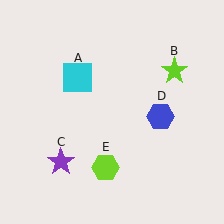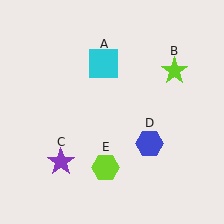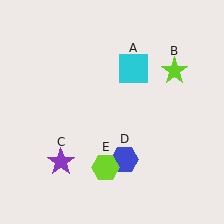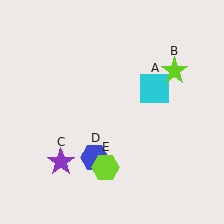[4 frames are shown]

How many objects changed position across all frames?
2 objects changed position: cyan square (object A), blue hexagon (object D).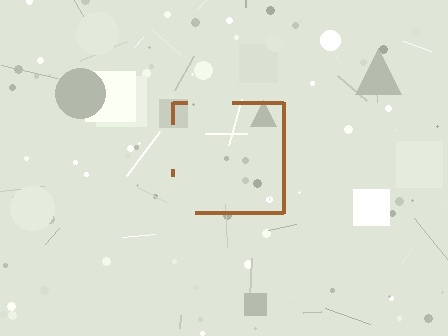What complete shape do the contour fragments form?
The contour fragments form a square.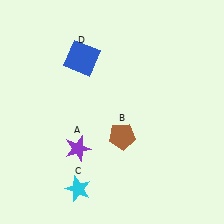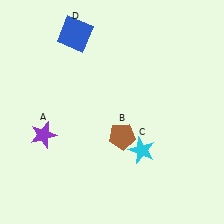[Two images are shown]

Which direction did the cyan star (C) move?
The cyan star (C) moved right.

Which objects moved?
The objects that moved are: the purple star (A), the cyan star (C), the blue square (D).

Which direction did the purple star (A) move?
The purple star (A) moved left.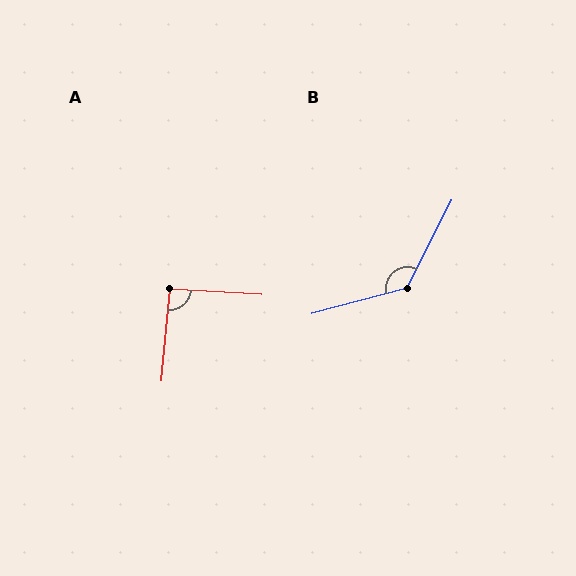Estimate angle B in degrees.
Approximately 132 degrees.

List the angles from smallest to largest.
A (92°), B (132°).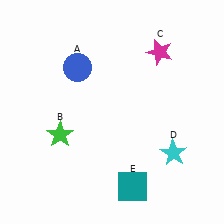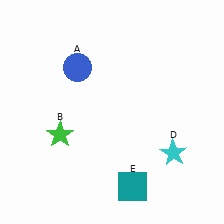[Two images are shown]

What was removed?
The magenta star (C) was removed in Image 2.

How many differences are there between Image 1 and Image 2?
There is 1 difference between the two images.